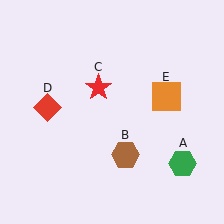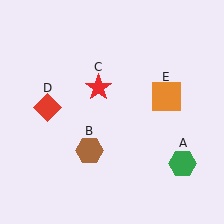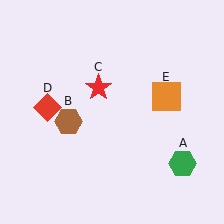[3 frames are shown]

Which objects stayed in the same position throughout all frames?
Green hexagon (object A) and red star (object C) and red diamond (object D) and orange square (object E) remained stationary.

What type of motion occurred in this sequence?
The brown hexagon (object B) rotated clockwise around the center of the scene.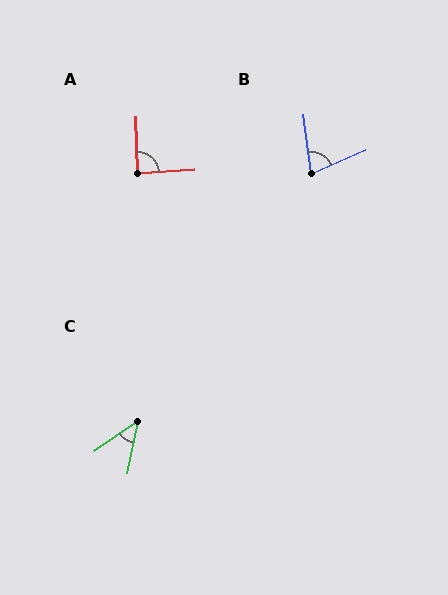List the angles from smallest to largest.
C (43°), B (73°), A (87°).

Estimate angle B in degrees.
Approximately 73 degrees.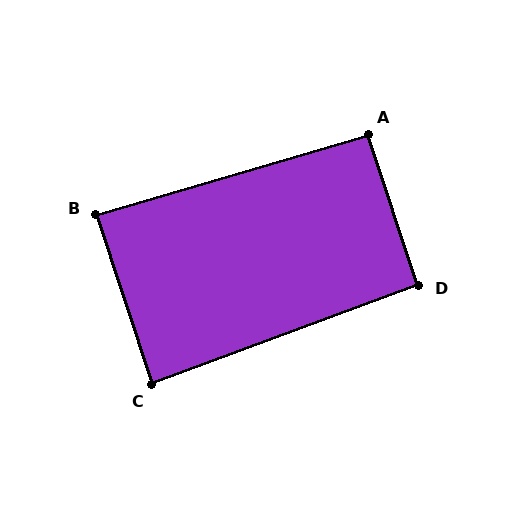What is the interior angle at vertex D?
Approximately 92 degrees (approximately right).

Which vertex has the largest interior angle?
A, at approximately 92 degrees.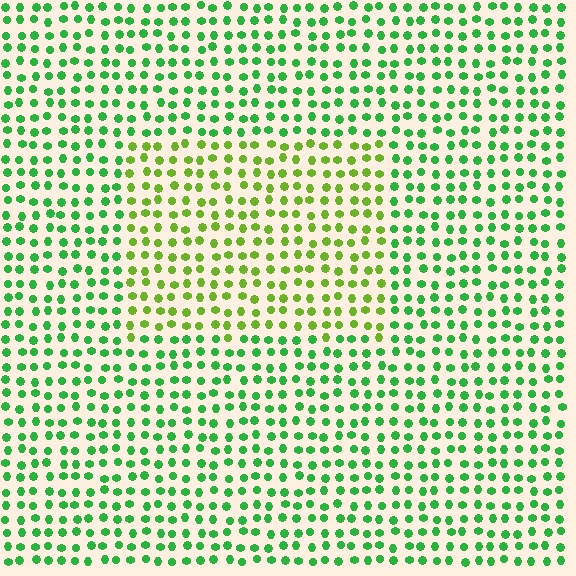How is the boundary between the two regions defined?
The boundary is defined purely by a slight shift in hue (about 37 degrees). Spacing, size, and orientation are identical on both sides.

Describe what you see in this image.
The image is filled with small green elements in a uniform arrangement. A rectangle-shaped region is visible where the elements are tinted to a slightly different hue, forming a subtle color boundary.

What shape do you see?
I see a rectangle.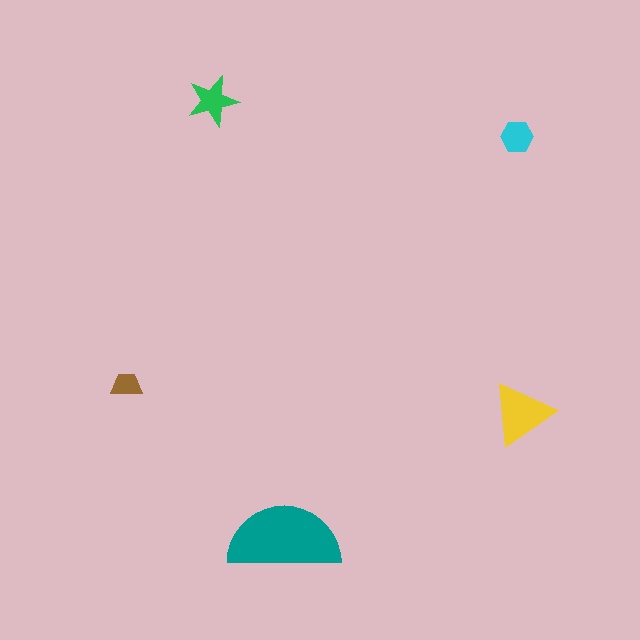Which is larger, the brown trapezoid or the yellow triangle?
The yellow triangle.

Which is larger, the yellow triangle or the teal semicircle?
The teal semicircle.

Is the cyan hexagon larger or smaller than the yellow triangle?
Smaller.